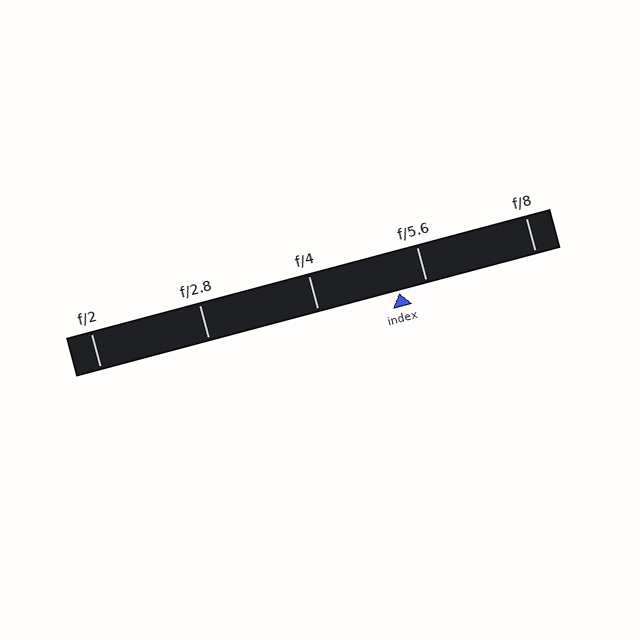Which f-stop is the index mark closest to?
The index mark is closest to f/5.6.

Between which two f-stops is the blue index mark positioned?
The index mark is between f/4 and f/5.6.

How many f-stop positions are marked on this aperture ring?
There are 5 f-stop positions marked.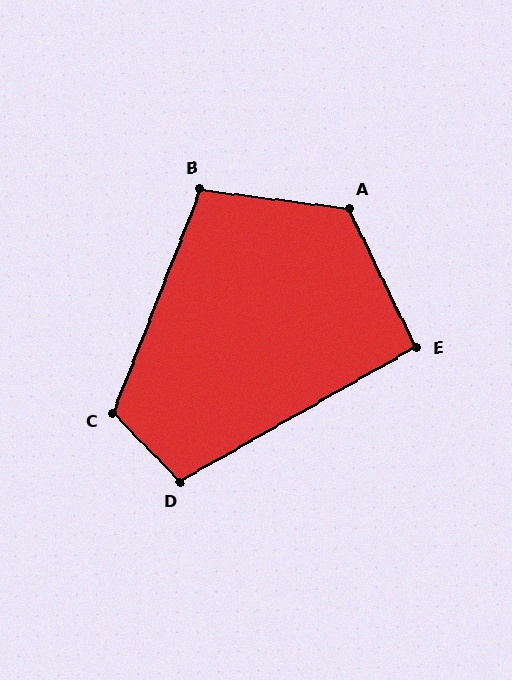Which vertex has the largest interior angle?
A, at approximately 123 degrees.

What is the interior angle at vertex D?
Approximately 105 degrees (obtuse).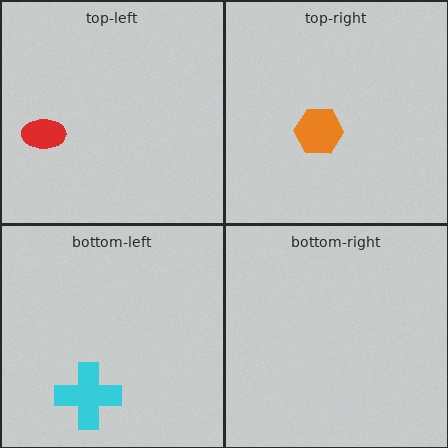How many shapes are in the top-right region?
1.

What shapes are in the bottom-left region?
The cyan cross.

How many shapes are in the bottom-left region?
1.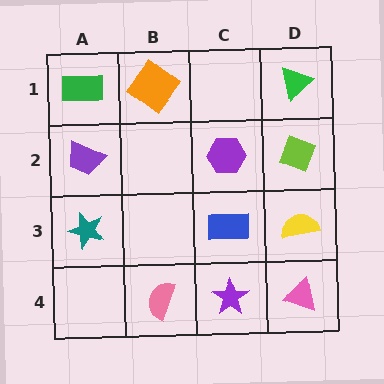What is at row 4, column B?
A pink semicircle.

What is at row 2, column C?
A purple hexagon.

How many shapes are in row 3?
3 shapes.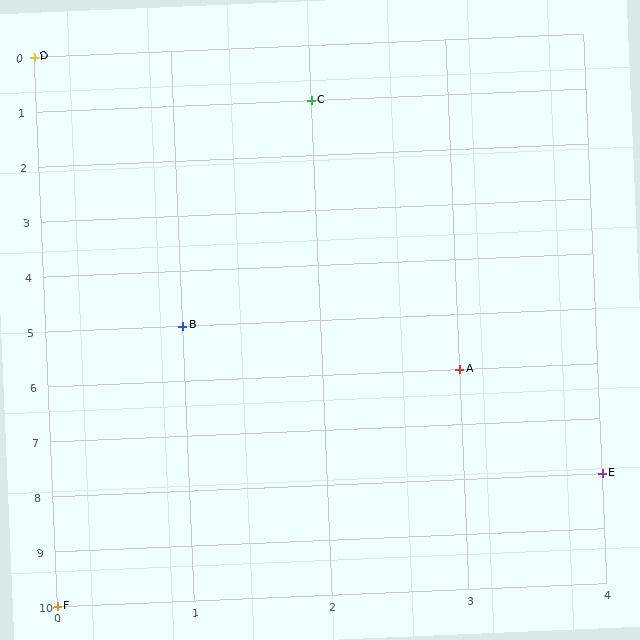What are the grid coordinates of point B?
Point B is at grid coordinates (1, 5).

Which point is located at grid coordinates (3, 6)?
Point A is at (3, 6).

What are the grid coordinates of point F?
Point F is at grid coordinates (0, 10).